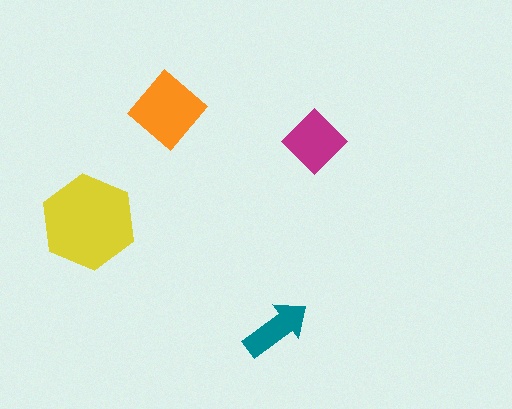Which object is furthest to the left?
The yellow hexagon is leftmost.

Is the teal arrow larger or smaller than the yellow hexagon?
Smaller.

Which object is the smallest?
The teal arrow.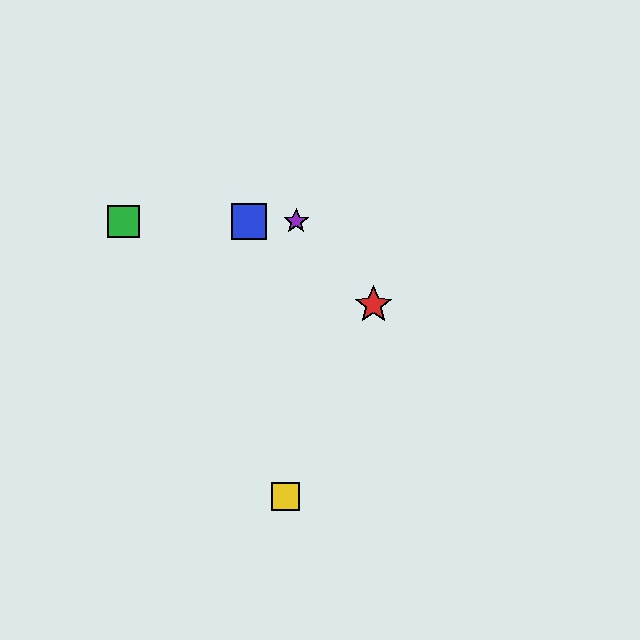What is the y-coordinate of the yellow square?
The yellow square is at y≈497.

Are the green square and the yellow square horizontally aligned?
No, the green square is at y≈221 and the yellow square is at y≈497.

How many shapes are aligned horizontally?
3 shapes (the blue square, the green square, the purple star) are aligned horizontally.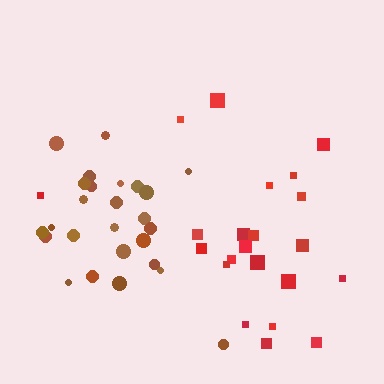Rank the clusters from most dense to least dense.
brown, red.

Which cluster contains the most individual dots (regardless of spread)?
Brown (26).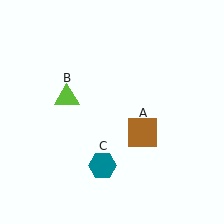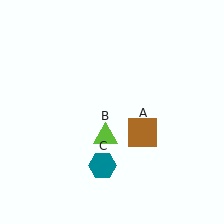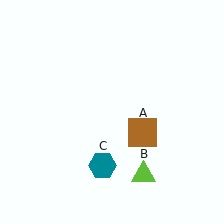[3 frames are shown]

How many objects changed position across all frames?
1 object changed position: lime triangle (object B).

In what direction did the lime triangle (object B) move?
The lime triangle (object B) moved down and to the right.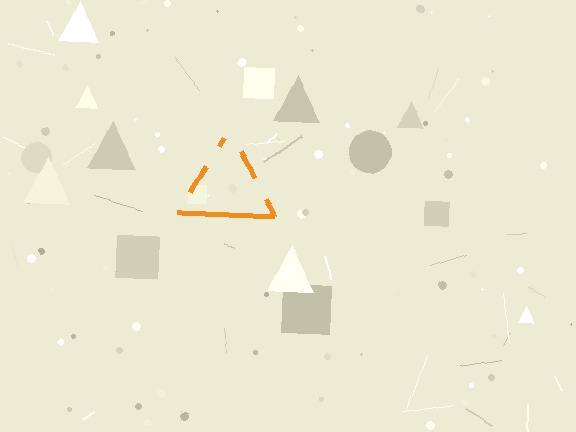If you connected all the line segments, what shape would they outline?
They would outline a triangle.